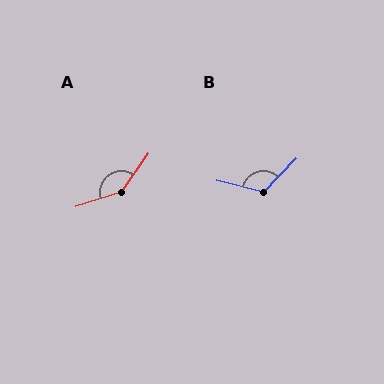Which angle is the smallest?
B, at approximately 120 degrees.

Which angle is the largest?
A, at approximately 143 degrees.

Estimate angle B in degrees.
Approximately 120 degrees.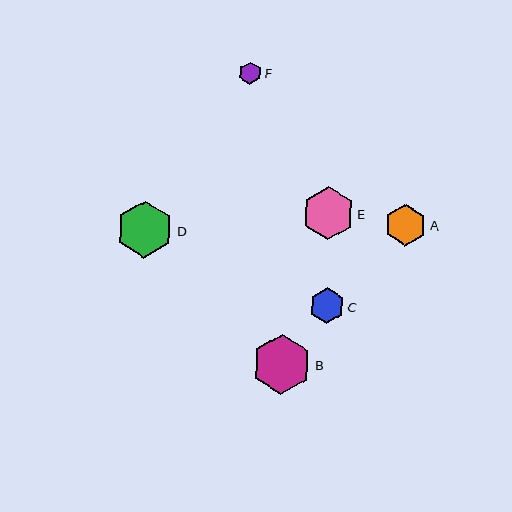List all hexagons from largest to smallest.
From largest to smallest: B, D, E, A, C, F.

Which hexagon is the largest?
Hexagon B is the largest with a size of approximately 59 pixels.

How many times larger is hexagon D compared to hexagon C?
Hexagon D is approximately 1.6 times the size of hexagon C.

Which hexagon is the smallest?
Hexagon F is the smallest with a size of approximately 22 pixels.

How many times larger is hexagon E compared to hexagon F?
Hexagon E is approximately 2.4 times the size of hexagon F.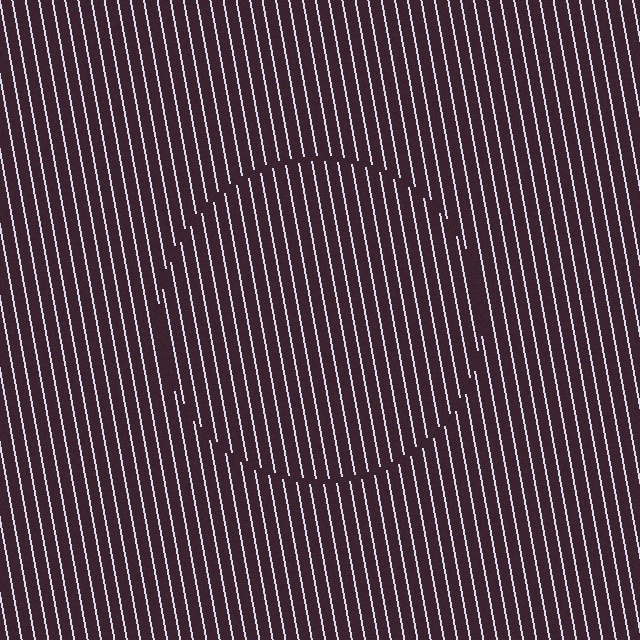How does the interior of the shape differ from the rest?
The interior of the shape contains the same grating, shifted by half a period — the contour is defined by the phase discontinuity where line-ends from the inner and outer gratings abut.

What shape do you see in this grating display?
An illusory circle. The interior of the shape contains the same grating, shifted by half a period — the contour is defined by the phase discontinuity where line-ends from the inner and outer gratings abut.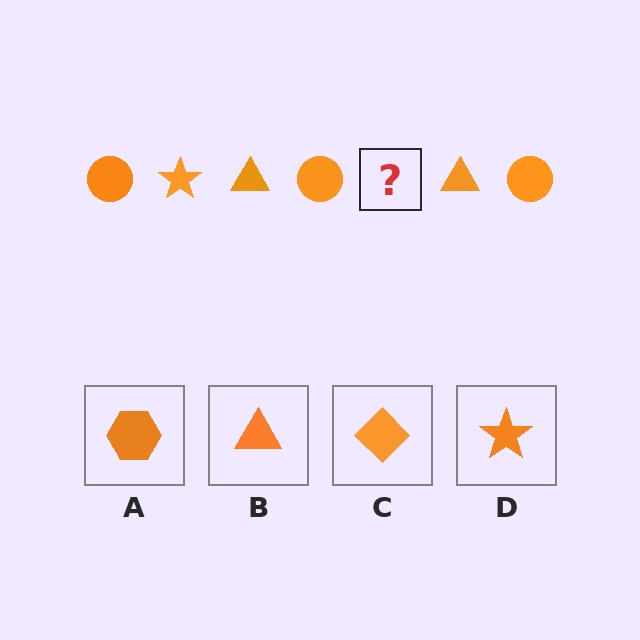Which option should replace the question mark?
Option D.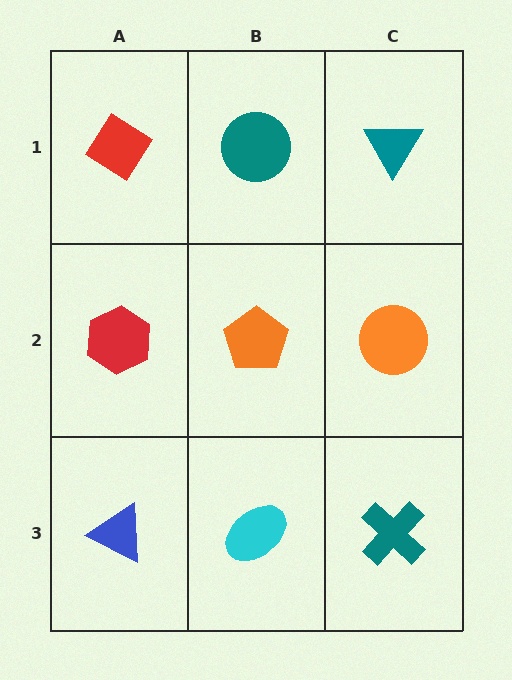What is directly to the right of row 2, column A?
An orange pentagon.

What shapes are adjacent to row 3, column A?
A red hexagon (row 2, column A), a cyan ellipse (row 3, column B).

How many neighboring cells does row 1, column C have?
2.